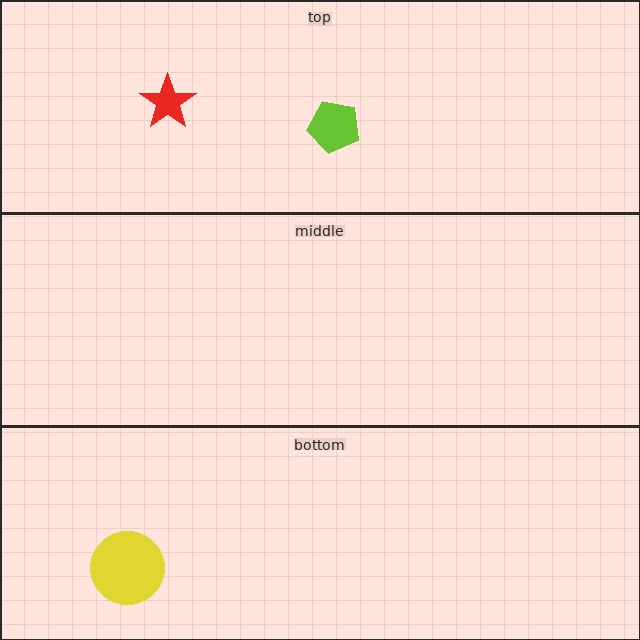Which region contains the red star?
The top region.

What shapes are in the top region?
The red star, the lime pentagon.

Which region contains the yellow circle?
The bottom region.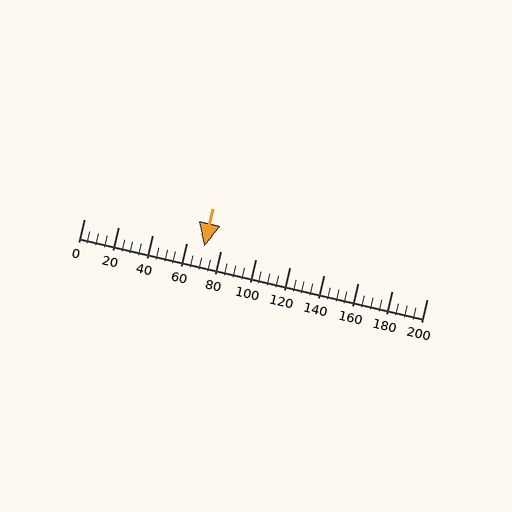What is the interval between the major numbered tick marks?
The major tick marks are spaced 20 units apart.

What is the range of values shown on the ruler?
The ruler shows values from 0 to 200.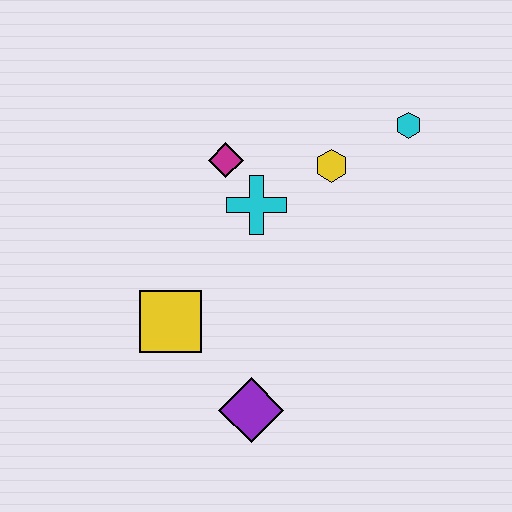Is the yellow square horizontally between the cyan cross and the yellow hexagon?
No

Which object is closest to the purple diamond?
The yellow square is closest to the purple diamond.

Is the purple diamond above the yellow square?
No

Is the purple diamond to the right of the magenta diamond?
Yes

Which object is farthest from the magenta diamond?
The purple diamond is farthest from the magenta diamond.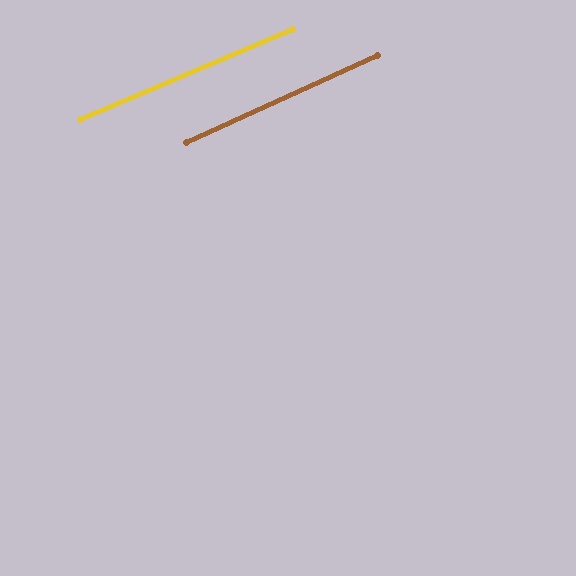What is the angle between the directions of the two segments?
Approximately 1 degree.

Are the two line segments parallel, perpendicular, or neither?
Parallel — their directions differ by only 1.5°.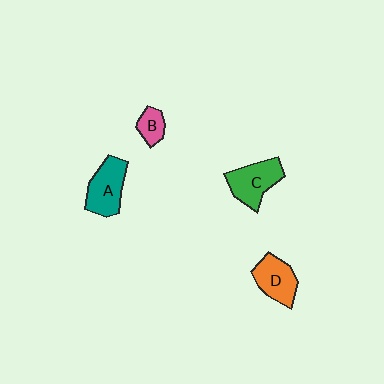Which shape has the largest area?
Shape C (green).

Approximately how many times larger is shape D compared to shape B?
Approximately 1.9 times.